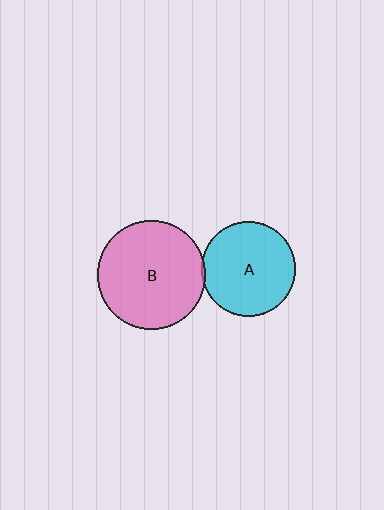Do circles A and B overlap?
Yes.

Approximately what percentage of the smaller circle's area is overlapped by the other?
Approximately 5%.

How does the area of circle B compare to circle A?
Approximately 1.3 times.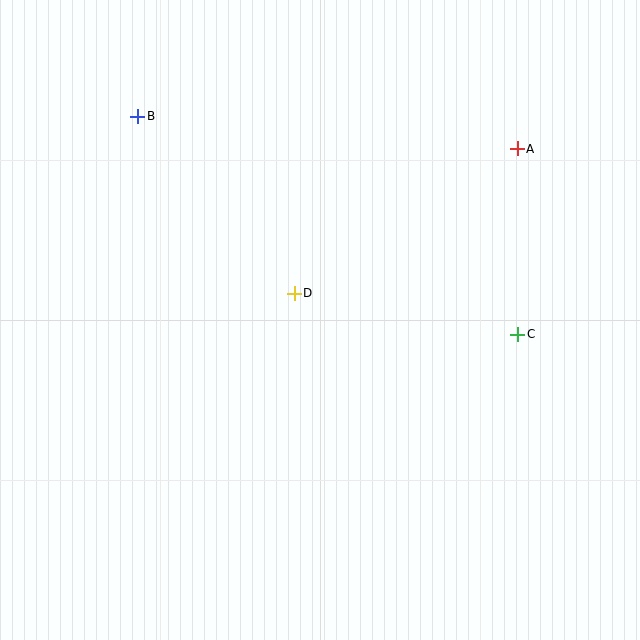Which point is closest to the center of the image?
Point D at (294, 293) is closest to the center.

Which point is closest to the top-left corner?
Point B is closest to the top-left corner.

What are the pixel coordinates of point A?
Point A is at (517, 149).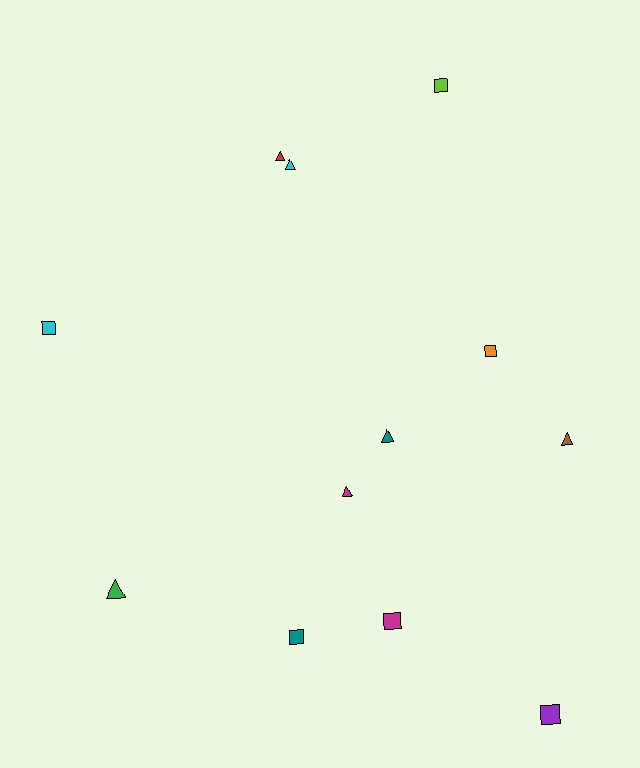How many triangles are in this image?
There are 6 triangles.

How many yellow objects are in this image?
There are no yellow objects.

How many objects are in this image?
There are 12 objects.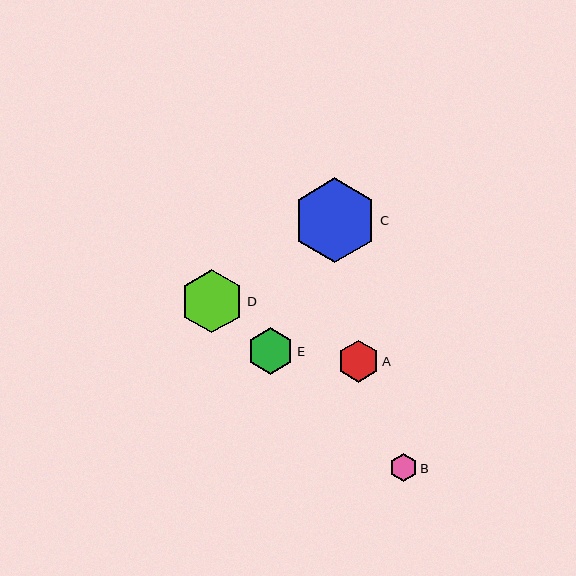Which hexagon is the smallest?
Hexagon B is the smallest with a size of approximately 28 pixels.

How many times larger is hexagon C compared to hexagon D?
Hexagon C is approximately 1.3 times the size of hexagon D.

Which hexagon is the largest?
Hexagon C is the largest with a size of approximately 85 pixels.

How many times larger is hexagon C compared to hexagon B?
Hexagon C is approximately 3.1 times the size of hexagon B.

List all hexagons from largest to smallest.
From largest to smallest: C, D, E, A, B.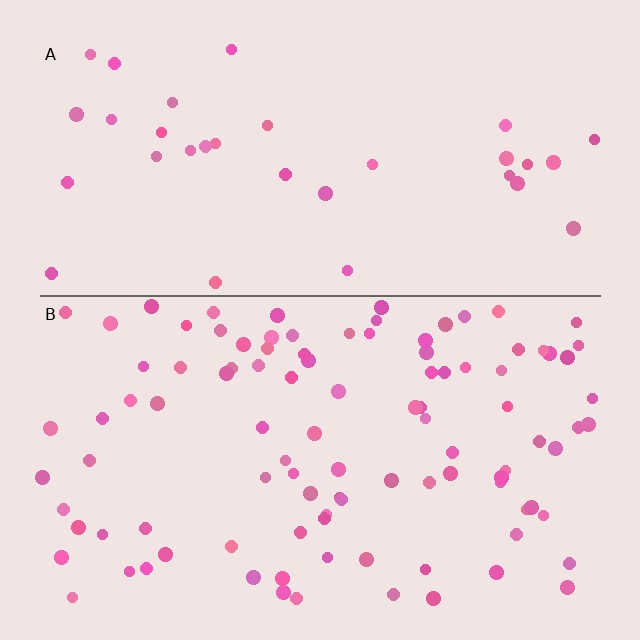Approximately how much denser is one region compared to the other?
Approximately 3.1× — region B over region A.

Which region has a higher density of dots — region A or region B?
B (the bottom).